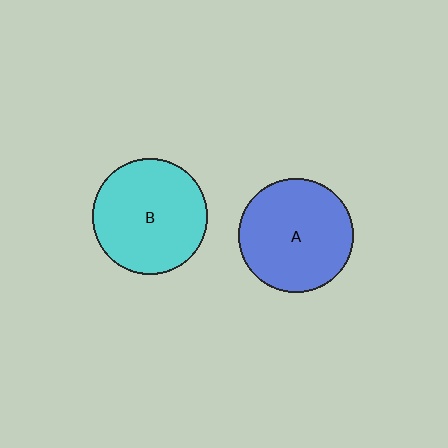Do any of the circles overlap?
No, none of the circles overlap.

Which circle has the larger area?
Circle B (cyan).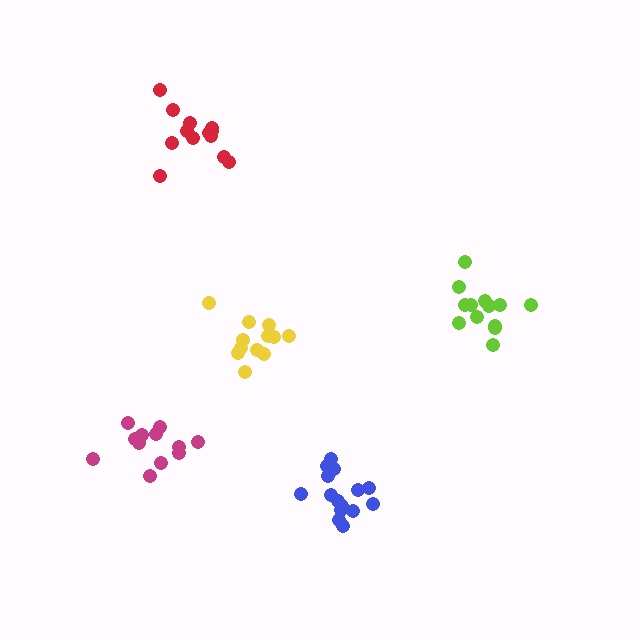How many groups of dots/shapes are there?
There are 5 groups.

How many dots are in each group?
Group 1: 12 dots, Group 2: 15 dots, Group 3: 13 dots, Group 4: 13 dots, Group 5: 13 dots (66 total).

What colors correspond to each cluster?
The clusters are colored: yellow, blue, red, magenta, lime.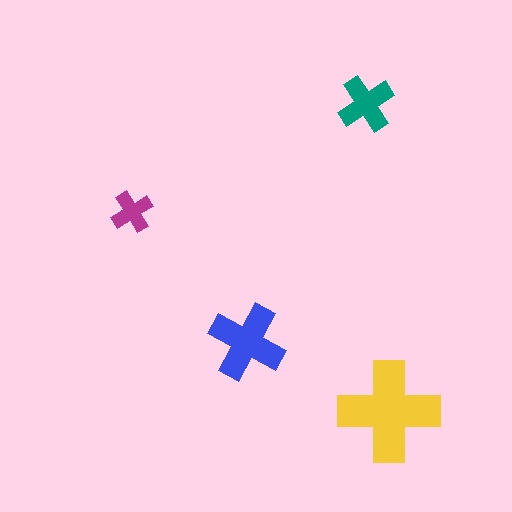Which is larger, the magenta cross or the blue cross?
The blue one.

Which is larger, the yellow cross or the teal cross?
The yellow one.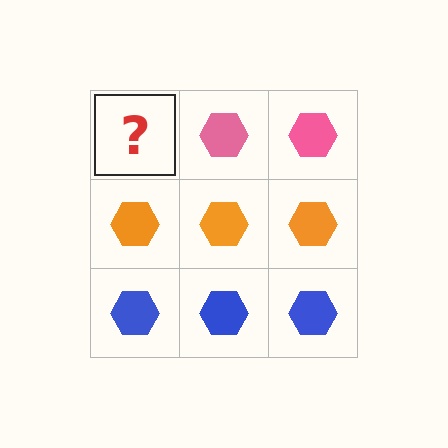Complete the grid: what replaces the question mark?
The question mark should be replaced with a pink hexagon.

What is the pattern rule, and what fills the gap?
The rule is that each row has a consistent color. The gap should be filled with a pink hexagon.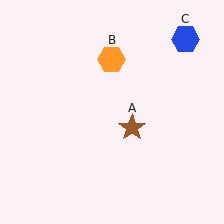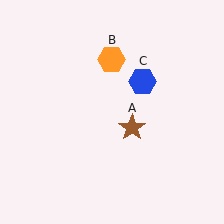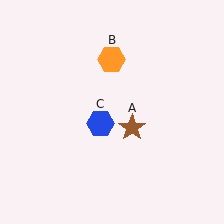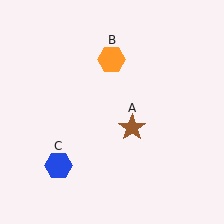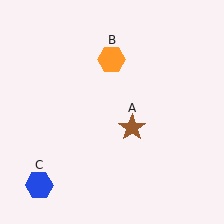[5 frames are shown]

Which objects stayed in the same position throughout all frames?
Brown star (object A) and orange hexagon (object B) remained stationary.